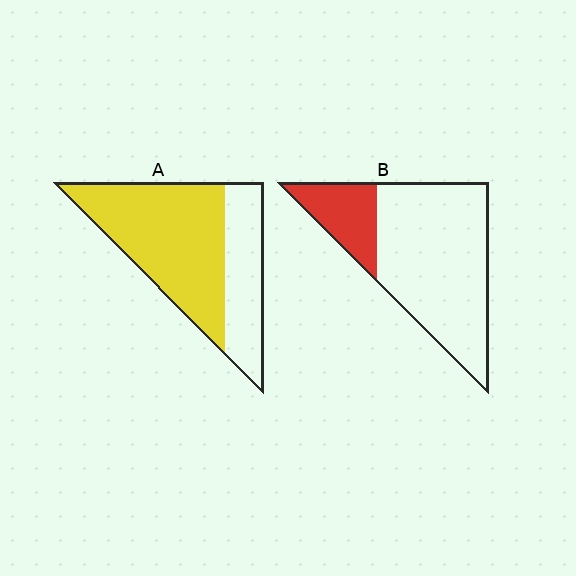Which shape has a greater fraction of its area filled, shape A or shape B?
Shape A.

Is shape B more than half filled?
No.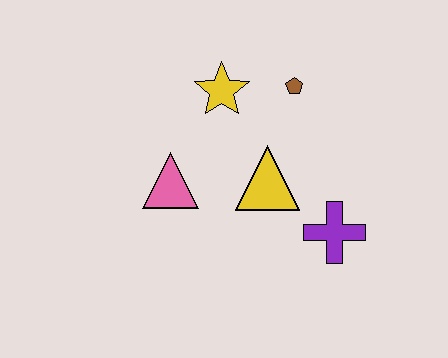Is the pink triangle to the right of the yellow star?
No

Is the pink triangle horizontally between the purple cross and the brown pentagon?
No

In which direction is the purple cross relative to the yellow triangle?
The purple cross is to the right of the yellow triangle.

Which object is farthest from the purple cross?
The yellow star is farthest from the purple cross.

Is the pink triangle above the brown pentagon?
No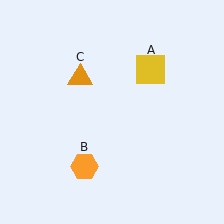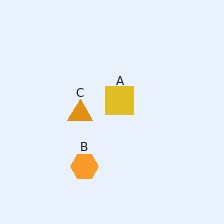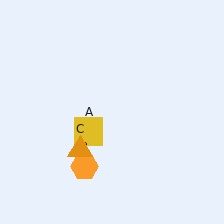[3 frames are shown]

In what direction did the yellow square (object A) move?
The yellow square (object A) moved down and to the left.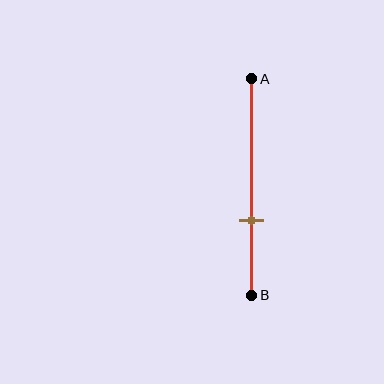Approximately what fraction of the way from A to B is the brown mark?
The brown mark is approximately 65% of the way from A to B.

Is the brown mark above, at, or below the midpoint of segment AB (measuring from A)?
The brown mark is below the midpoint of segment AB.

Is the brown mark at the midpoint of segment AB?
No, the mark is at about 65% from A, not at the 50% midpoint.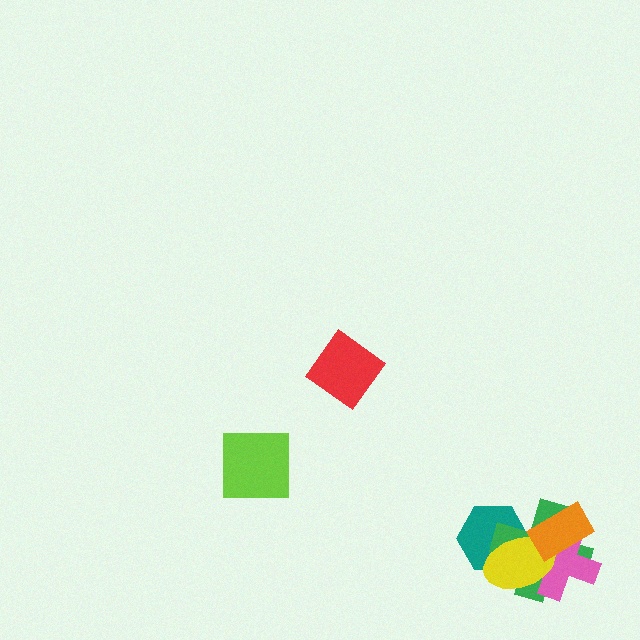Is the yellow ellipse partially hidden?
Yes, it is partially covered by another shape.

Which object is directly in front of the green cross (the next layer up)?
The pink cross is directly in front of the green cross.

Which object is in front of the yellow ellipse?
The orange rectangle is in front of the yellow ellipse.